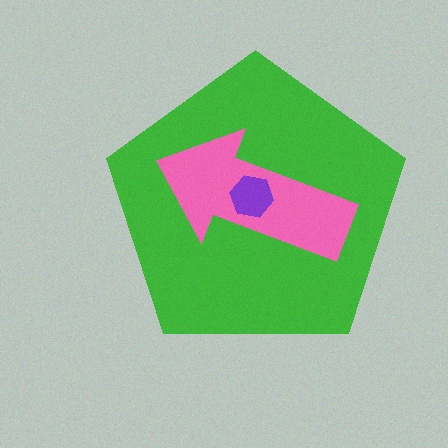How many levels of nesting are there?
3.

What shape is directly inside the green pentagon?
The pink arrow.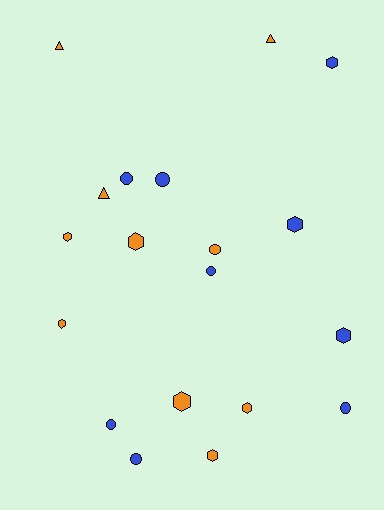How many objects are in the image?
There are 19 objects.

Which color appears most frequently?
Orange, with 10 objects.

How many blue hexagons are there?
There are 3 blue hexagons.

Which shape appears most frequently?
Hexagon, with 9 objects.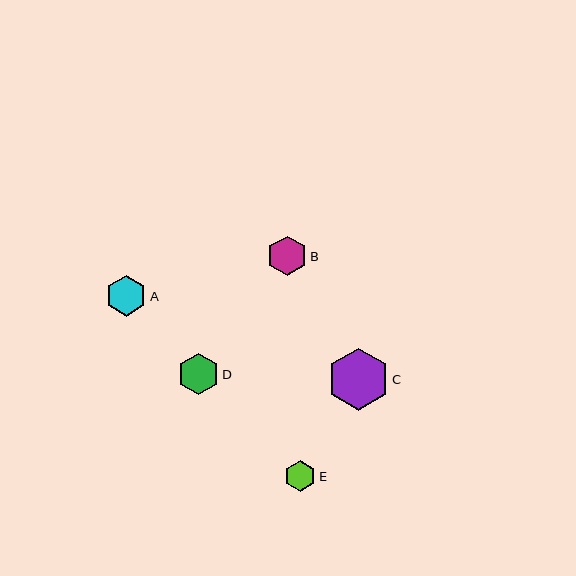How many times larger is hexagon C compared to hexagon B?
Hexagon C is approximately 1.5 times the size of hexagon B.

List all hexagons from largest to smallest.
From largest to smallest: C, D, A, B, E.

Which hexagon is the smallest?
Hexagon E is the smallest with a size of approximately 31 pixels.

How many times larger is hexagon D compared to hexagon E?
Hexagon D is approximately 1.3 times the size of hexagon E.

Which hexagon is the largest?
Hexagon C is the largest with a size of approximately 62 pixels.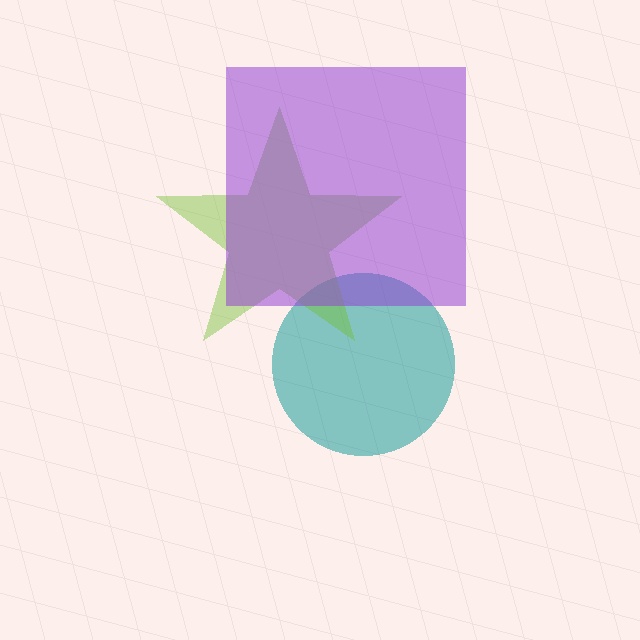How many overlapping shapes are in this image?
There are 3 overlapping shapes in the image.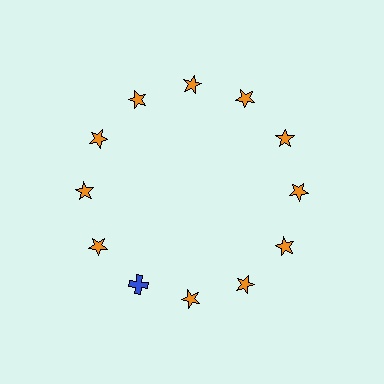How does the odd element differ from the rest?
It differs in both color (blue instead of orange) and shape (cross instead of star).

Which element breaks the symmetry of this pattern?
The blue cross at roughly the 7 o'clock position breaks the symmetry. All other shapes are orange stars.